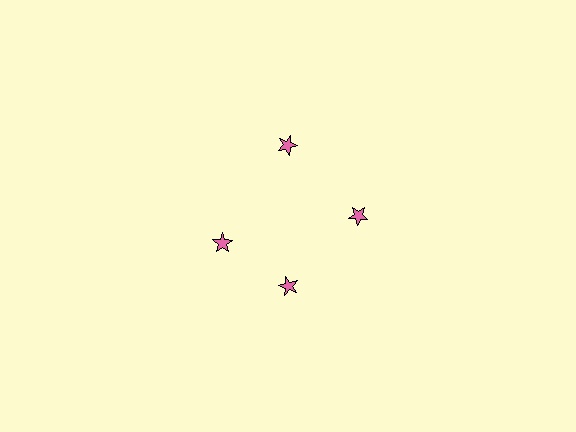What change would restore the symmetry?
The symmetry would be restored by rotating it back into even spacing with its neighbors so that all 4 stars sit at equal angles and equal distance from the center.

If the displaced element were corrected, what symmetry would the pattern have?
It would have 4-fold rotational symmetry — the pattern would map onto itself every 90 degrees.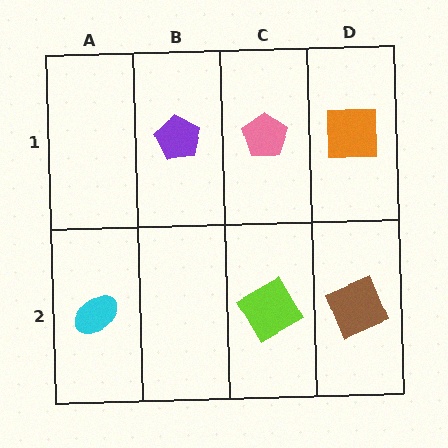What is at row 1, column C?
A pink pentagon.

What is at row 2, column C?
A lime square.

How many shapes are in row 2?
3 shapes.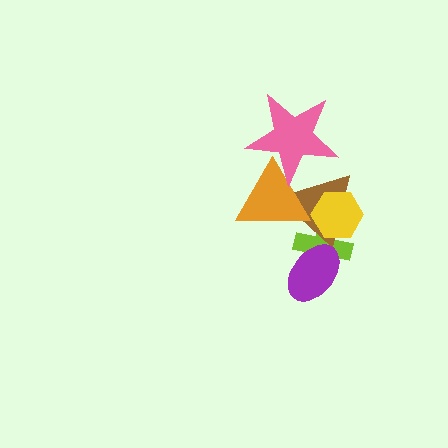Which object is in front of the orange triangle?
The pink star is in front of the orange triangle.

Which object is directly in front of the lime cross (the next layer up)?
The brown triangle is directly in front of the lime cross.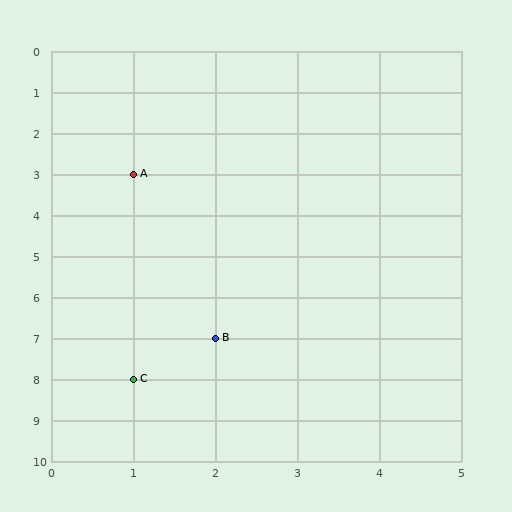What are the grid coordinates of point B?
Point B is at grid coordinates (2, 7).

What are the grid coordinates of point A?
Point A is at grid coordinates (1, 3).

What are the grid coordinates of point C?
Point C is at grid coordinates (1, 8).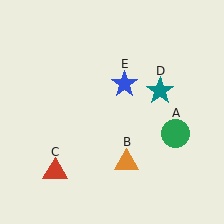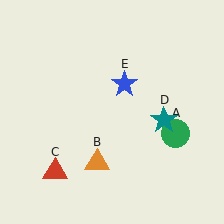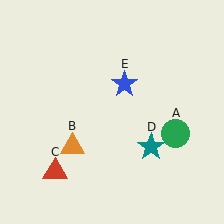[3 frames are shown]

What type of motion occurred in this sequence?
The orange triangle (object B), teal star (object D) rotated clockwise around the center of the scene.